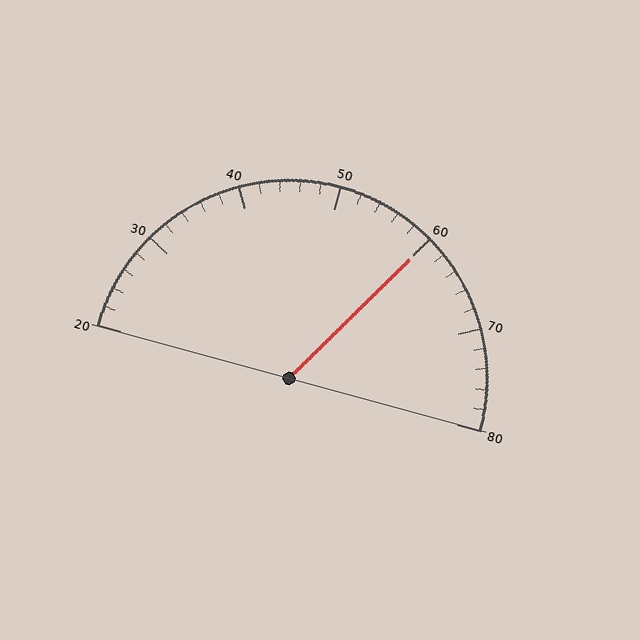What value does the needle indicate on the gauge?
The needle indicates approximately 60.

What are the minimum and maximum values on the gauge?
The gauge ranges from 20 to 80.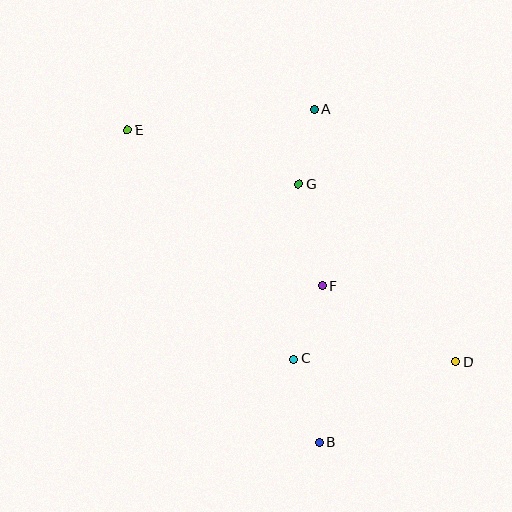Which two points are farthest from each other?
Points D and E are farthest from each other.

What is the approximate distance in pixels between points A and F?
The distance between A and F is approximately 176 pixels.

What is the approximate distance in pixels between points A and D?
The distance between A and D is approximately 288 pixels.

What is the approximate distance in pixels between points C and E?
The distance between C and E is approximately 283 pixels.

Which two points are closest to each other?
Points A and G are closest to each other.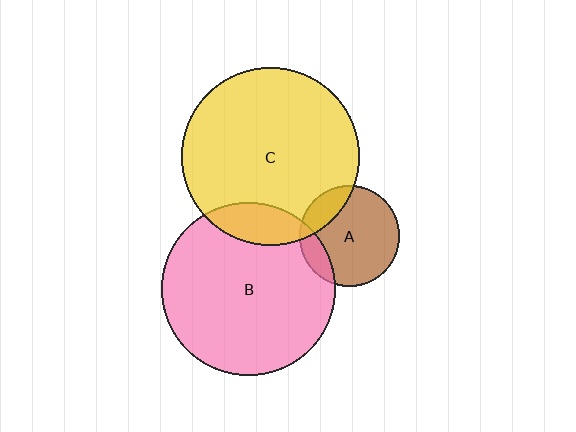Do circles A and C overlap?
Yes.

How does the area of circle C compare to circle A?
Approximately 3.2 times.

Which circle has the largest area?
Circle C (yellow).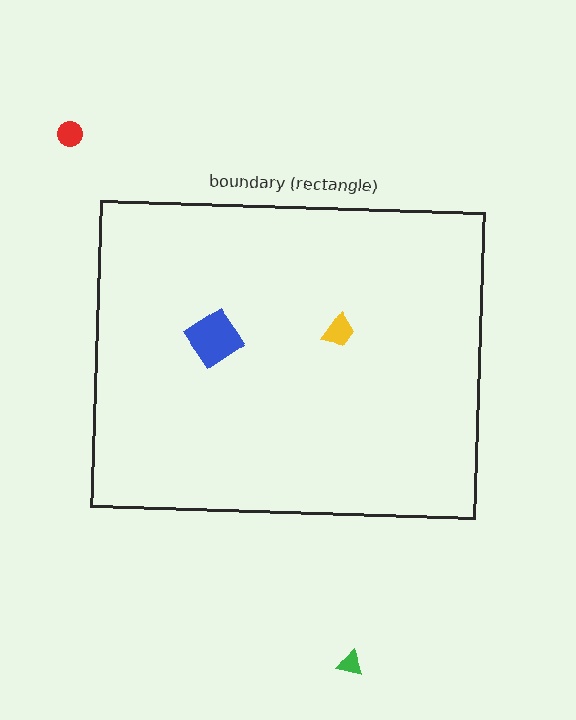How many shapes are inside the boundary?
2 inside, 2 outside.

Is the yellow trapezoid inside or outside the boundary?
Inside.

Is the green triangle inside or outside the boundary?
Outside.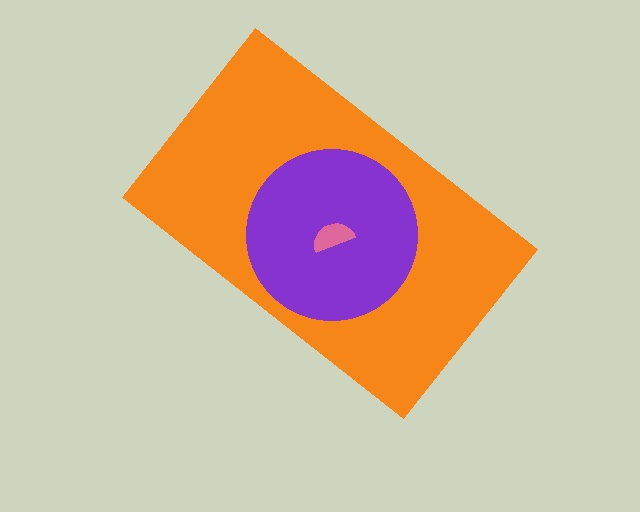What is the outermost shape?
The orange rectangle.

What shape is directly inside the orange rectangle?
The purple circle.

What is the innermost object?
The pink semicircle.